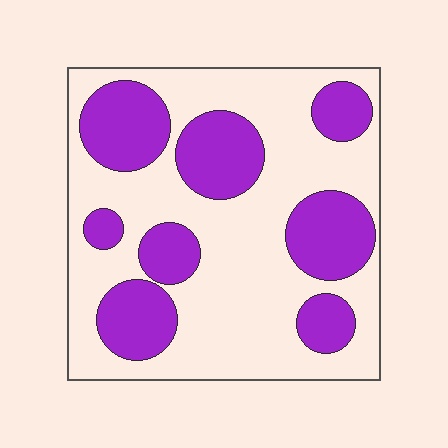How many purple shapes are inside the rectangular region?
8.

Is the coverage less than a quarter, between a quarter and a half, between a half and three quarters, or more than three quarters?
Between a quarter and a half.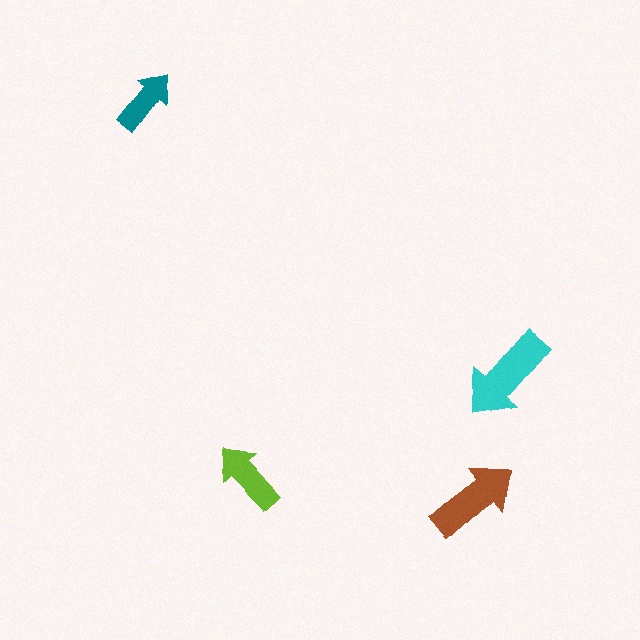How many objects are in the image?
There are 4 objects in the image.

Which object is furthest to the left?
The teal arrow is leftmost.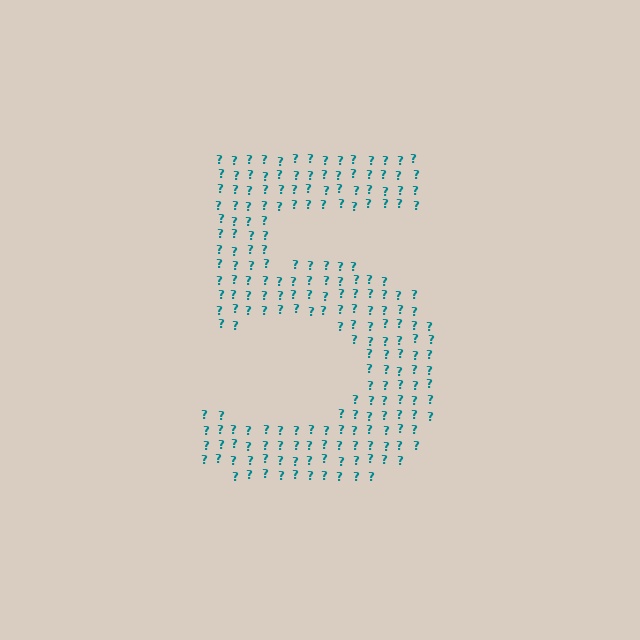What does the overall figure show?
The overall figure shows the digit 5.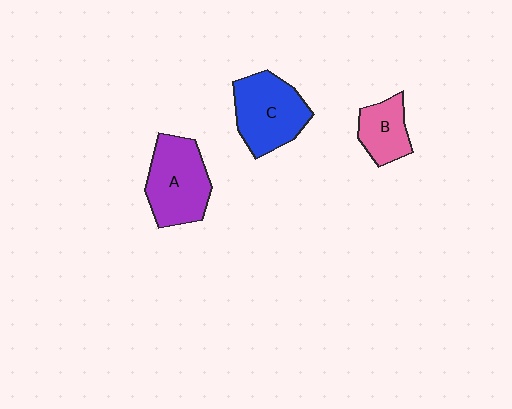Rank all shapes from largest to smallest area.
From largest to smallest: A (purple), C (blue), B (pink).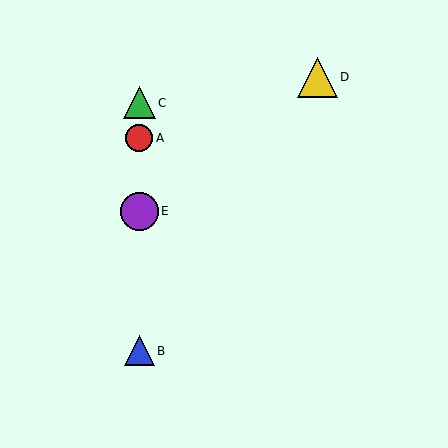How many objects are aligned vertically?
4 objects (A, B, C, E) are aligned vertically.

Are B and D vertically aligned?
No, B is at x≈139 and D is at x≈317.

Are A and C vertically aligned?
Yes, both are at x≈139.